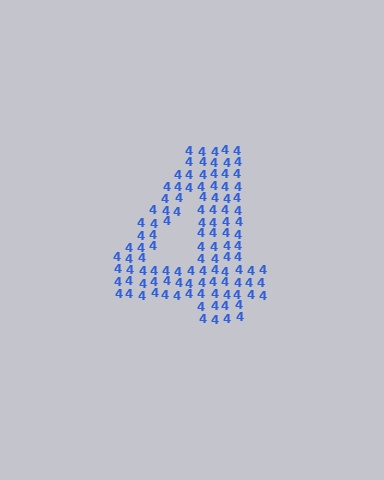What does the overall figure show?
The overall figure shows the digit 4.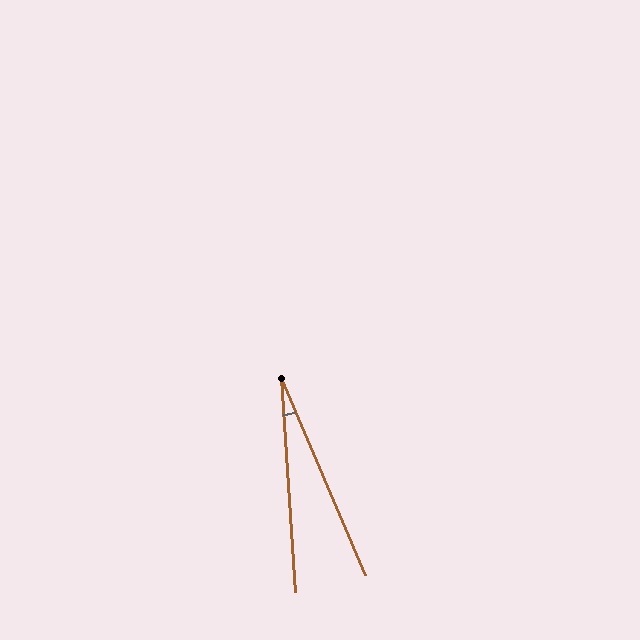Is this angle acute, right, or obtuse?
It is acute.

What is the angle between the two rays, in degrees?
Approximately 19 degrees.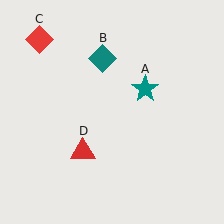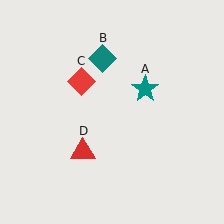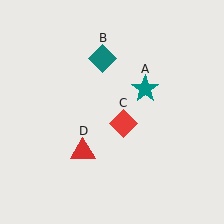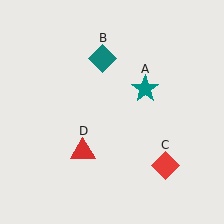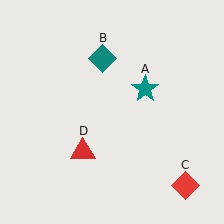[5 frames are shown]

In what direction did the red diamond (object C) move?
The red diamond (object C) moved down and to the right.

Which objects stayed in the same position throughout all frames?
Teal star (object A) and teal diamond (object B) and red triangle (object D) remained stationary.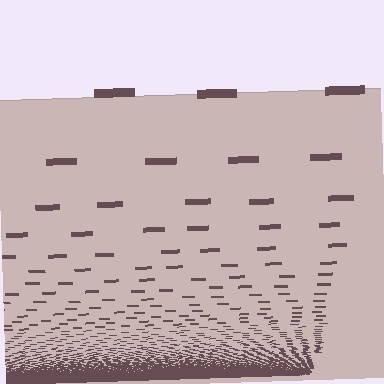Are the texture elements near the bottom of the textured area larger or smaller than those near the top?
Smaller. The gradient is inverted — elements near the bottom are smaller and denser.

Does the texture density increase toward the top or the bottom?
Density increases toward the bottom.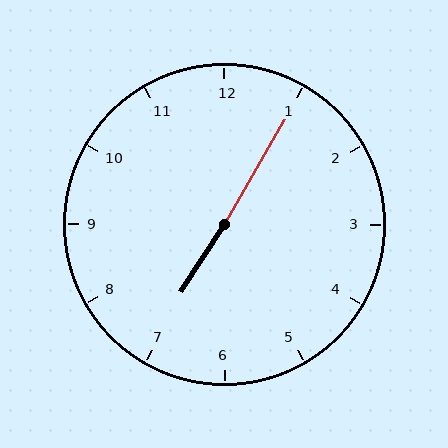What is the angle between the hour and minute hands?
Approximately 178 degrees.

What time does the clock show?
7:05.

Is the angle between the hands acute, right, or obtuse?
It is obtuse.